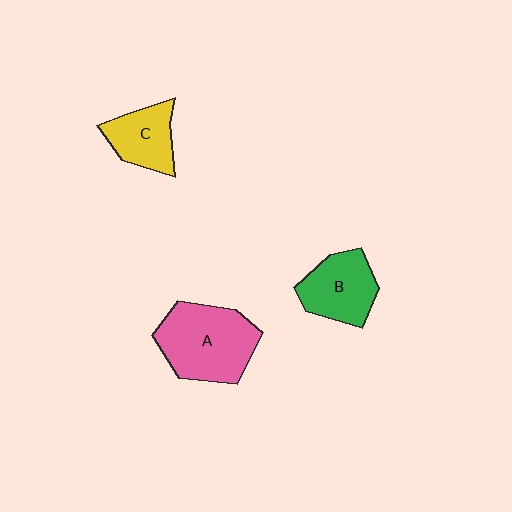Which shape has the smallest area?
Shape C (yellow).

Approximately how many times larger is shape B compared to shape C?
Approximately 1.2 times.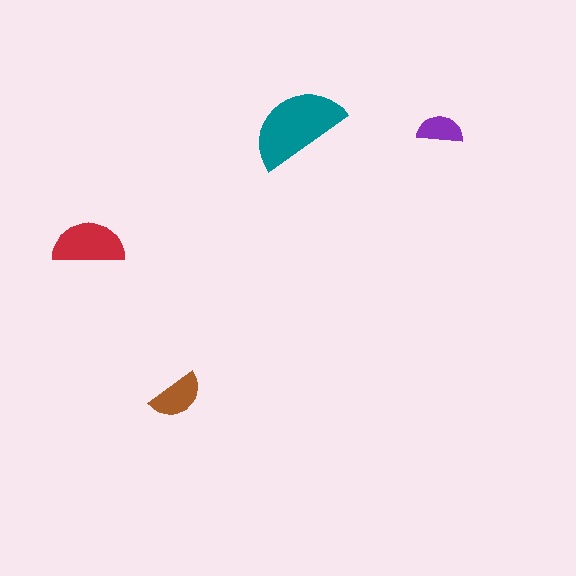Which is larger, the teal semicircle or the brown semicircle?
The teal one.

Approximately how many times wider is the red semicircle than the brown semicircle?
About 1.5 times wider.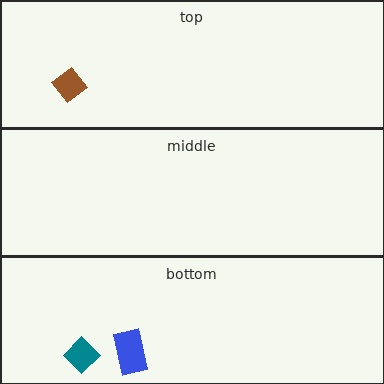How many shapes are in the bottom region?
2.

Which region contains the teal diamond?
The bottom region.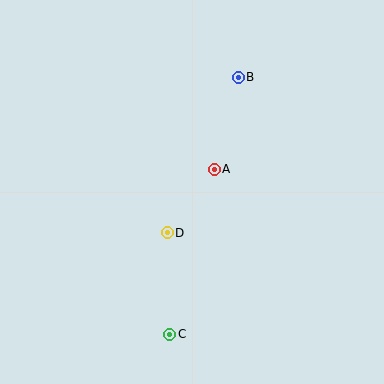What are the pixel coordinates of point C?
Point C is at (170, 334).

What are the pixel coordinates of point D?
Point D is at (167, 233).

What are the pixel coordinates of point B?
Point B is at (238, 77).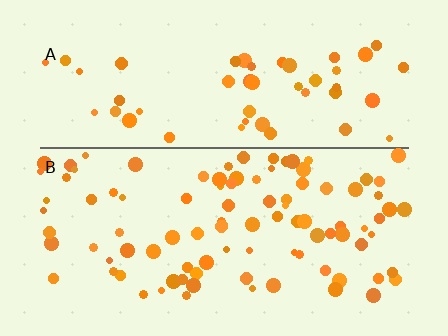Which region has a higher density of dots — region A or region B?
B (the bottom).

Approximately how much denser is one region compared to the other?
Approximately 1.8× — region B over region A.